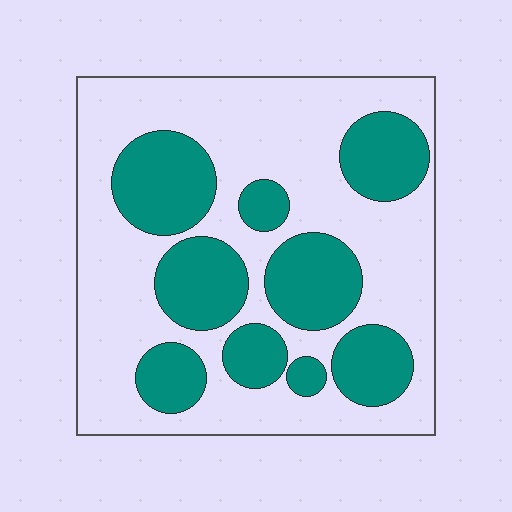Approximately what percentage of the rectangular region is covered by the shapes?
Approximately 35%.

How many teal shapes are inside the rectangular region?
9.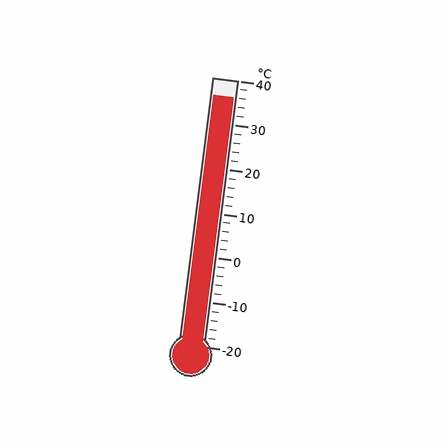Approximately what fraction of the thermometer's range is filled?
The thermometer is filled to approximately 95% of its range.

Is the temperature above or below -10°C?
The temperature is above -10°C.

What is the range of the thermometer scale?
The thermometer scale ranges from -20°C to 40°C.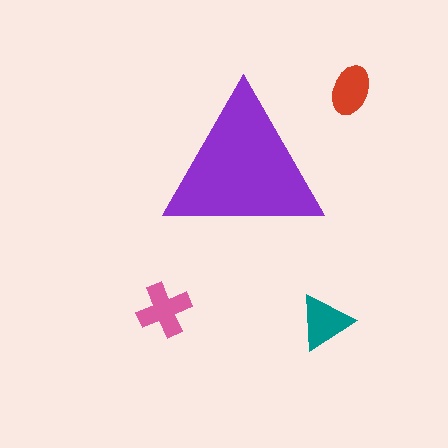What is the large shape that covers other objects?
A purple triangle.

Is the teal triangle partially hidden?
No, the teal triangle is fully visible.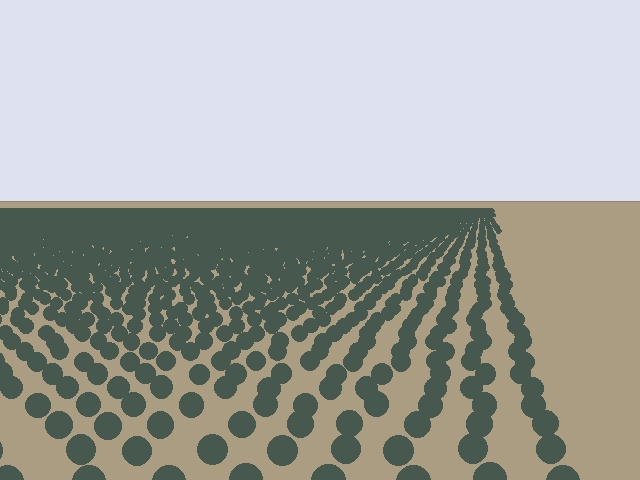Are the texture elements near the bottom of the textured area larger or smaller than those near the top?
Larger. Near the bottom, elements are closer to the viewer and appear at a bigger on-screen size.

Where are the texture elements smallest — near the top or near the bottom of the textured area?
Near the top.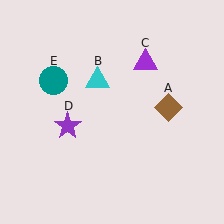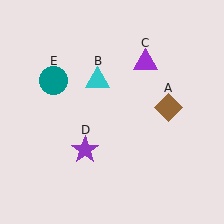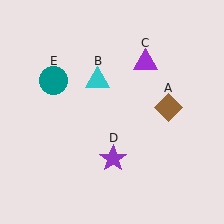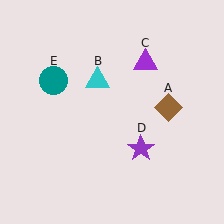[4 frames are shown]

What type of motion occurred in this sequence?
The purple star (object D) rotated counterclockwise around the center of the scene.